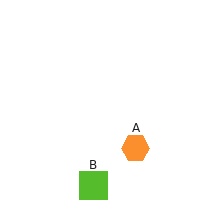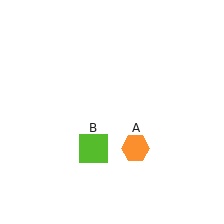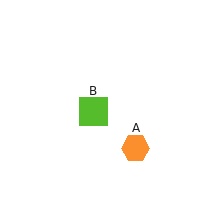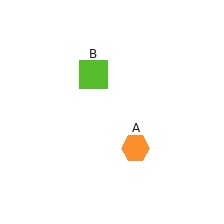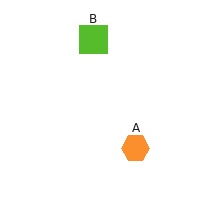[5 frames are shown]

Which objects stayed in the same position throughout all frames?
Orange hexagon (object A) remained stationary.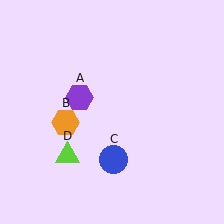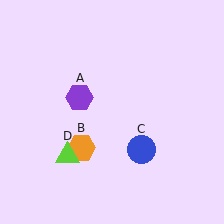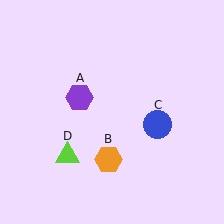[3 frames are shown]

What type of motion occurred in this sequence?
The orange hexagon (object B), blue circle (object C) rotated counterclockwise around the center of the scene.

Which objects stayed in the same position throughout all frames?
Purple hexagon (object A) and lime triangle (object D) remained stationary.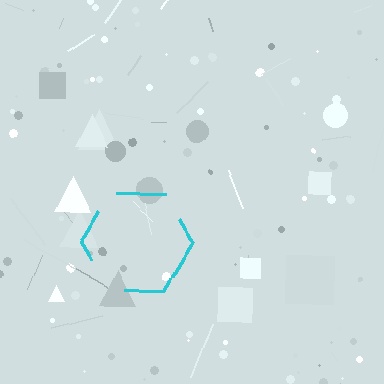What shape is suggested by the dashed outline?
The dashed outline suggests a hexagon.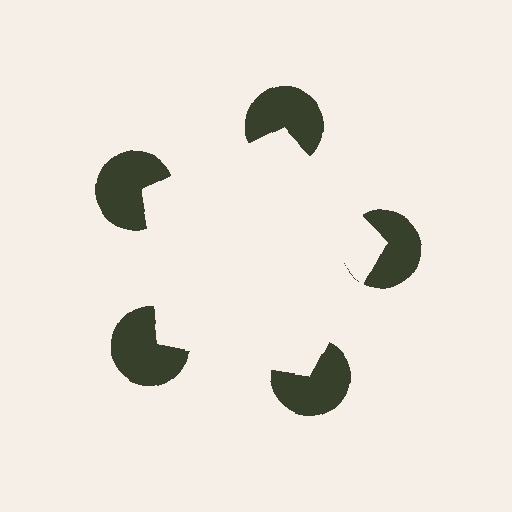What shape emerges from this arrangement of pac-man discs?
An illusory pentagon — its edges are inferred from the aligned wedge cuts in the pac-man discs, not physically drawn.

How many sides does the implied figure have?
5 sides.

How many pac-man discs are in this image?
There are 5 — one at each vertex of the illusory pentagon.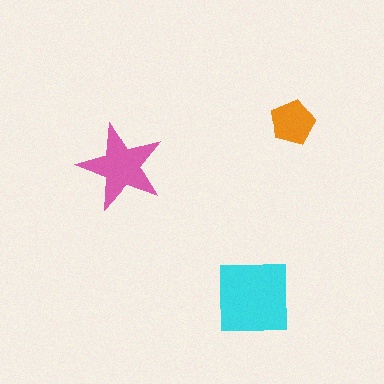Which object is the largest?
The cyan square.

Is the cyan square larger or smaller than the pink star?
Larger.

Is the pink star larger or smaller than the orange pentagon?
Larger.